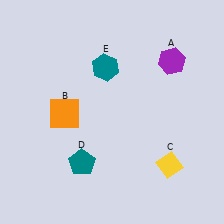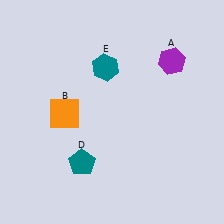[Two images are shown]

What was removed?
The yellow diamond (C) was removed in Image 2.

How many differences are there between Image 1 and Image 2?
There is 1 difference between the two images.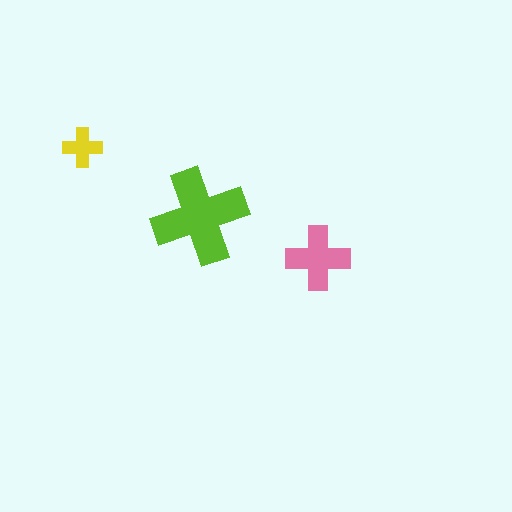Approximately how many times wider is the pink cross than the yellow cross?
About 1.5 times wider.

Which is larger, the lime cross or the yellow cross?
The lime one.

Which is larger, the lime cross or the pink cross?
The lime one.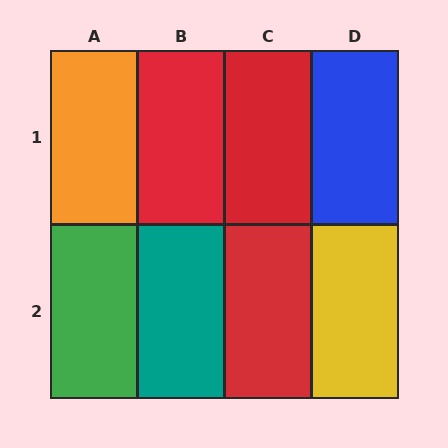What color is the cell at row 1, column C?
Red.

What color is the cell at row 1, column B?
Red.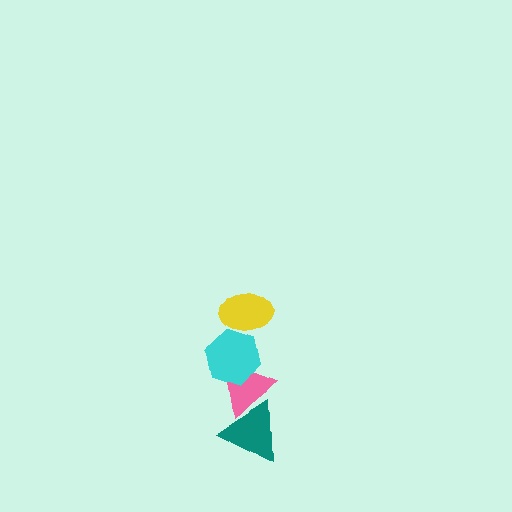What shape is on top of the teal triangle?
The pink triangle is on top of the teal triangle.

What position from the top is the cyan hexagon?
The cyan hexagon is 2nd from the top.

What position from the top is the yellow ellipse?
The yellow ellipse is 1st from the top.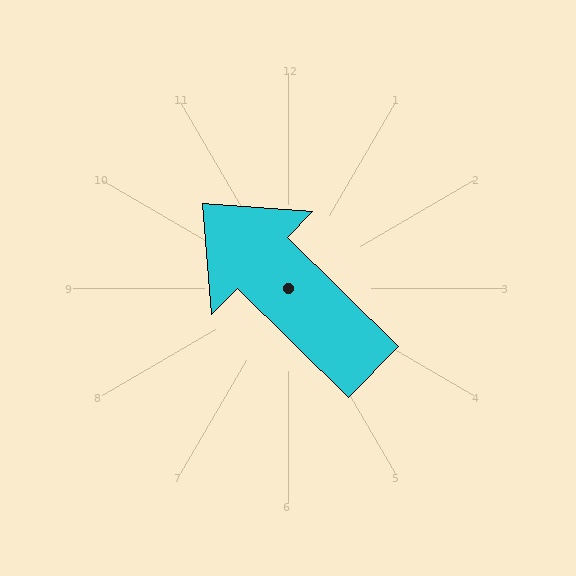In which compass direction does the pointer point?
Northwest.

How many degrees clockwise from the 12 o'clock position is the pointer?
Approximately 315 degrees.